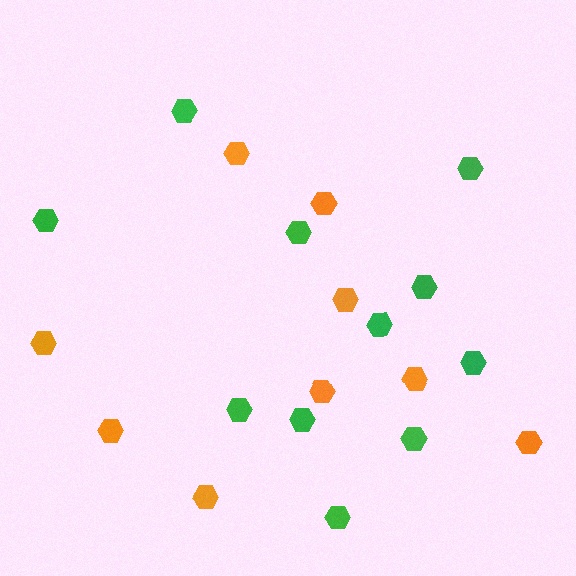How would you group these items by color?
There are 2 groups: one group of green hexagons (11) and one group of orange hexagons (9).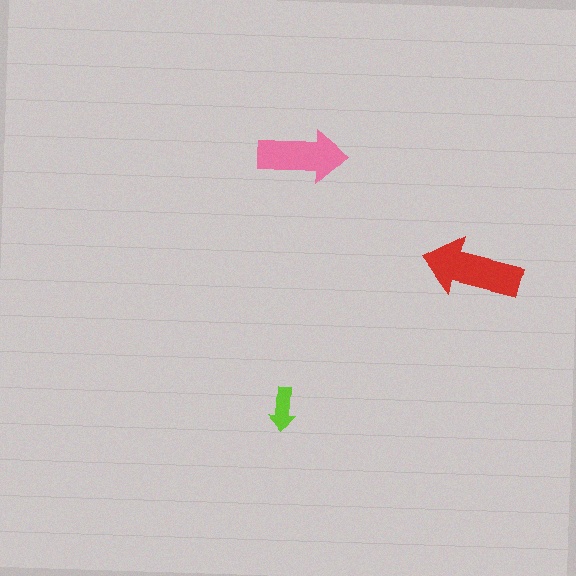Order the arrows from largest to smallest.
the red one, the pink one, the lime one.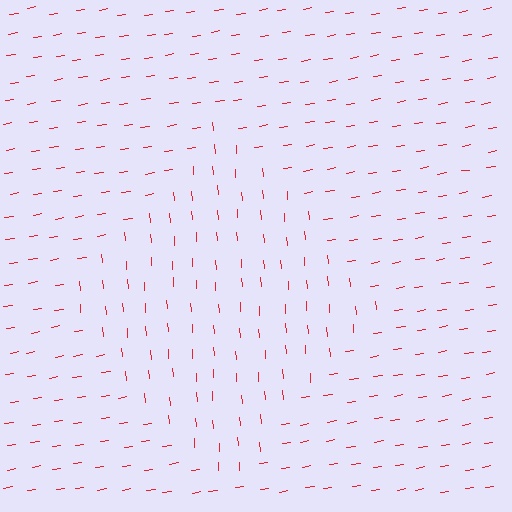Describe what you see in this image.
The image is filled with small red line segments. A diamond region in the image has lines oriented differently from the surrounding lines, creating a visible texture boundary.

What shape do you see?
I see a diamond.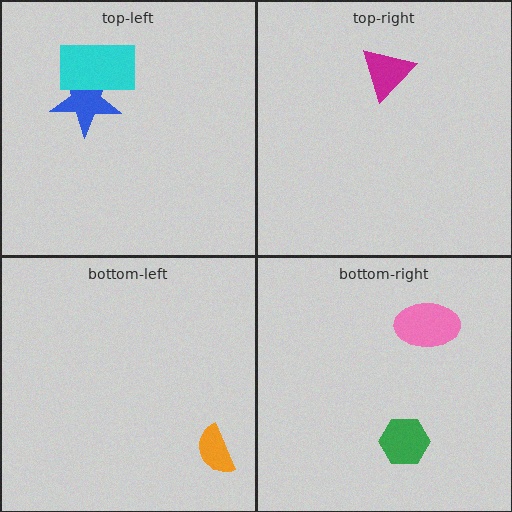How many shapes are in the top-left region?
2.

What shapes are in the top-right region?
The magenta triangle.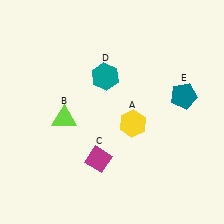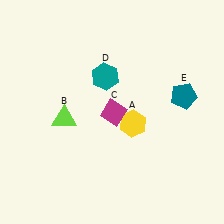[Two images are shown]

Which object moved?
The magenta diamond (C) moved up.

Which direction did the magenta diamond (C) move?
The magenta diamond (C) moved up.